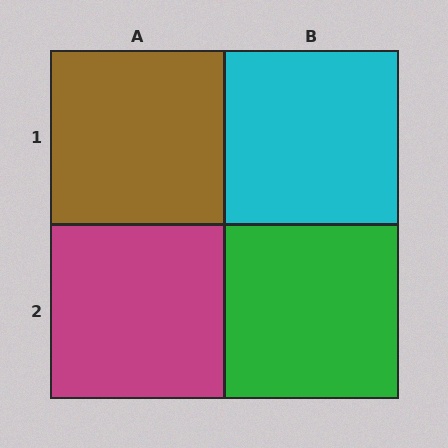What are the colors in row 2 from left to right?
Magenta, green.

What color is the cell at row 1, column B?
Cyan.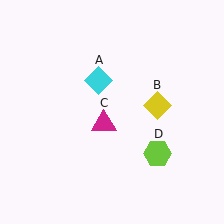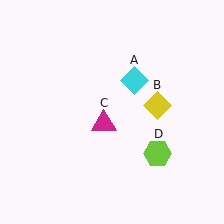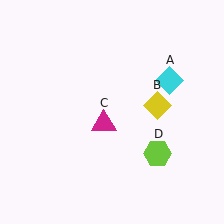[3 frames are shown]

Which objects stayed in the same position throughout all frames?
Yellow diamond (object B) and magenta triangle (object C) and lime hexagon (object D) remained stationary.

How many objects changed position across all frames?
1 object changed position: cyan diamond (object A).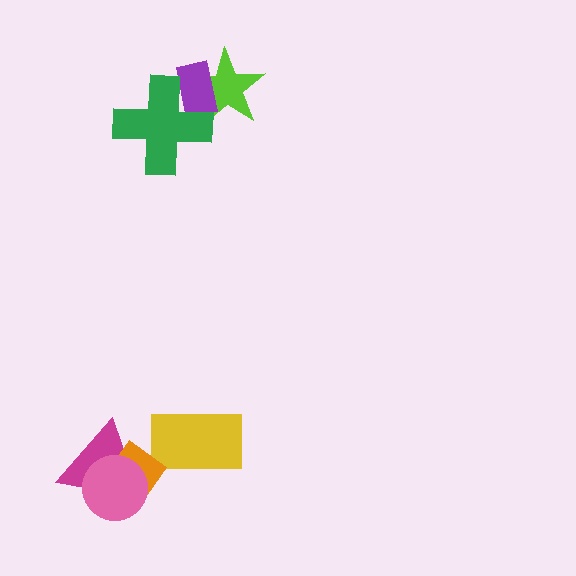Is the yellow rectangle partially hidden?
Yes, it is partially covered by another shape.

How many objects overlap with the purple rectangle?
2 objects overlap with the purple rectangle.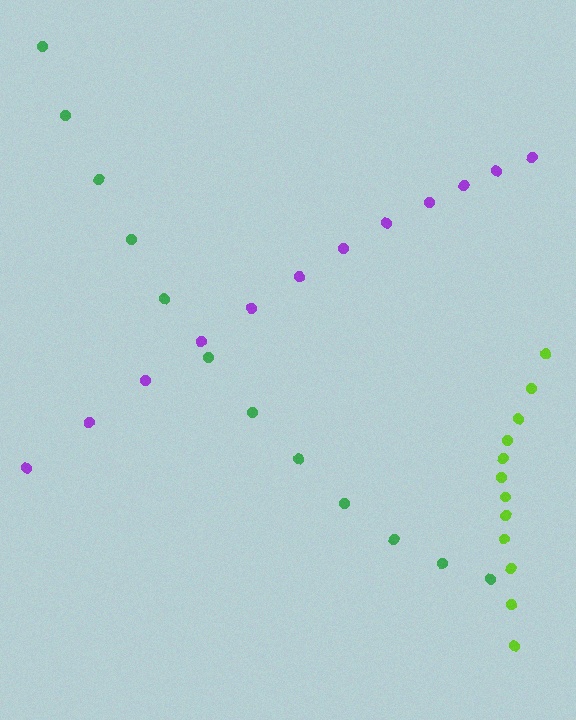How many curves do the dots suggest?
There are 3 distinct paths.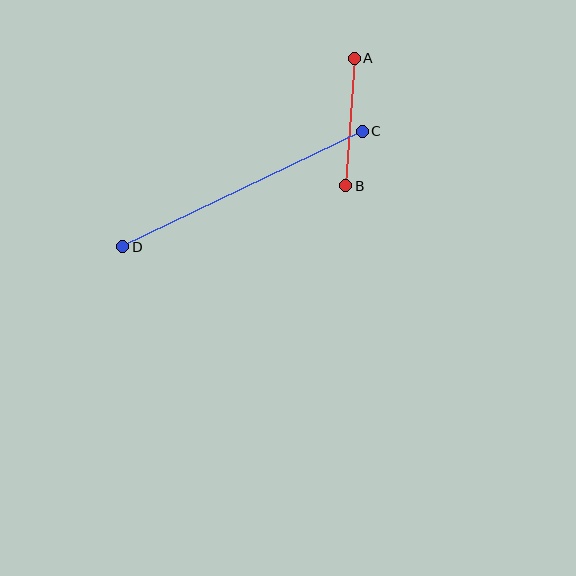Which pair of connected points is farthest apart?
Points C and D are farthest apart.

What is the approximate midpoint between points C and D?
The midpoint is at approximately (243, 189) pixels.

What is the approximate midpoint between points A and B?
The midpoint is at approximately (350, 122) pixels.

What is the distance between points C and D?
The distance is approximately 266 pixels.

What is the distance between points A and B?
The distance is approximately 128 pixels.